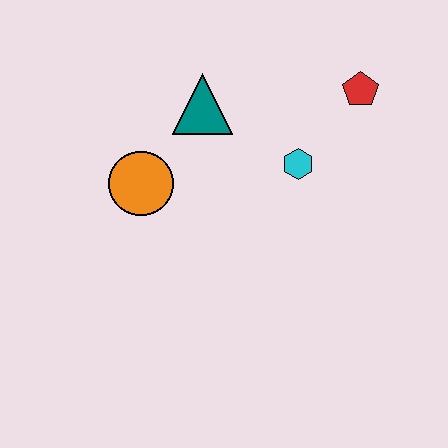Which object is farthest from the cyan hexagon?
The orange circle is farthest from the cyan hexagon.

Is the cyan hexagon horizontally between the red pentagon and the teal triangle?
Yes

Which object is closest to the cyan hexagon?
The red pentagon is closest to the cyan hexagon.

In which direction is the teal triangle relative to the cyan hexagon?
The teal triangle is to the left of the cyan hexagon.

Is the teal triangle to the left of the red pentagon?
Yes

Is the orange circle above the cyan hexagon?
No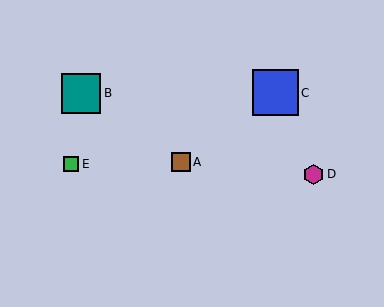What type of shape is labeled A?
Shape A is a brown square.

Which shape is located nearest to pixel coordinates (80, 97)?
The teal square (labeled B) at (81, 93) is nearest to that location.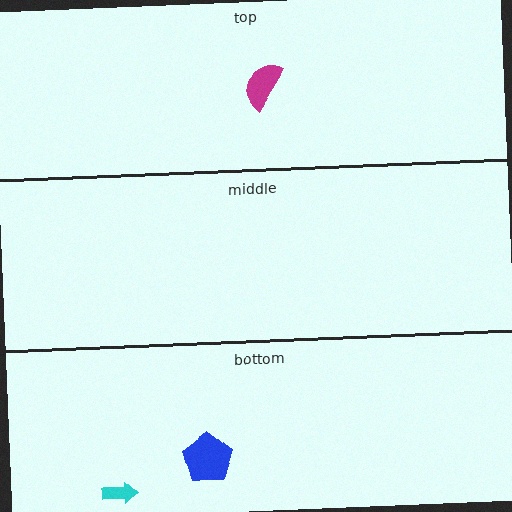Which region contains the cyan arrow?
The bottom region.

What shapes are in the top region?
The magenta semicircle.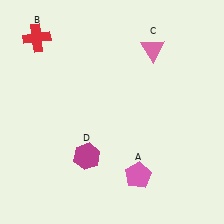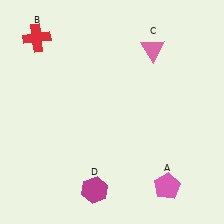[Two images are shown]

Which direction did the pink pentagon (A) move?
The pink pentagon (A) moved right.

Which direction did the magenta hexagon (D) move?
The magenta hexagon (D) moved down.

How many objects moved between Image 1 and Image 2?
2 objects moved between the two images.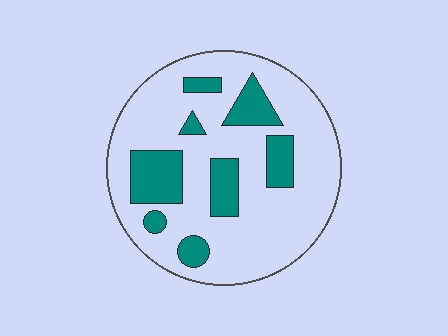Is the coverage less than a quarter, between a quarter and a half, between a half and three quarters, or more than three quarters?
Less than a quarter.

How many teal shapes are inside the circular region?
8.